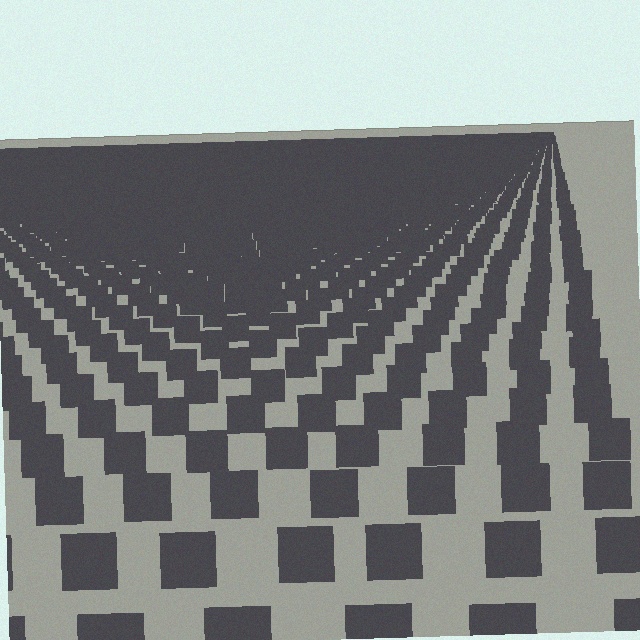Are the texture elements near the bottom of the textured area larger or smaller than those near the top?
Larger. Near the bottom, elements are closer to the viewer and appear at a bigger on-screen size.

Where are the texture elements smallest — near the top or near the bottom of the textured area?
Near the top.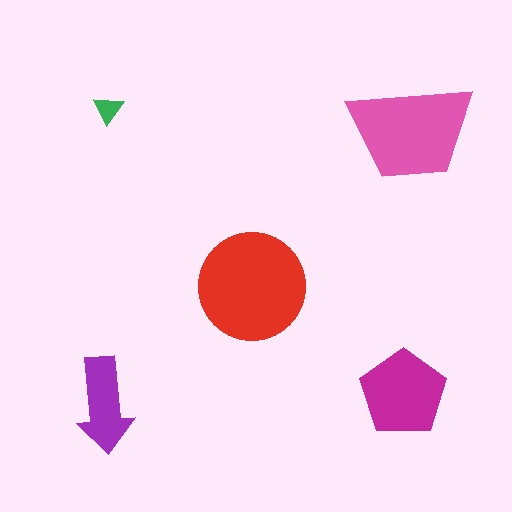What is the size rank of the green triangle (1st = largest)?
5th.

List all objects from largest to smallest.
The red circle, the pink trapezoid, the magenta pentagon, the purple arrow, the green triangle.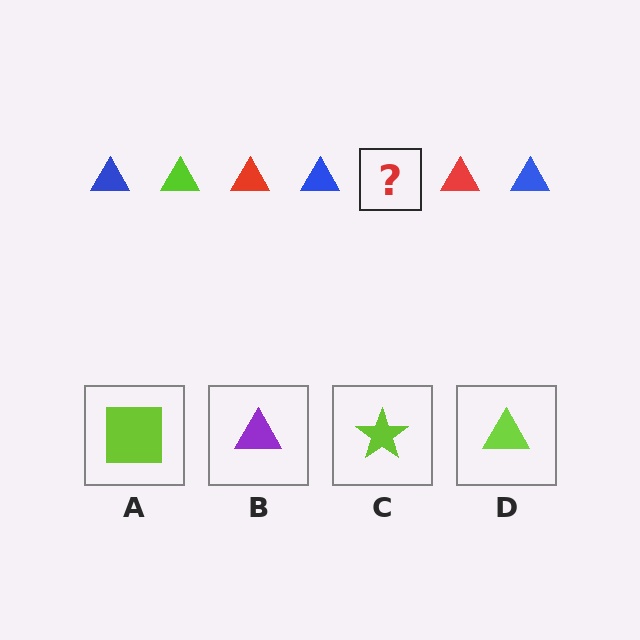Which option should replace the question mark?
Option D.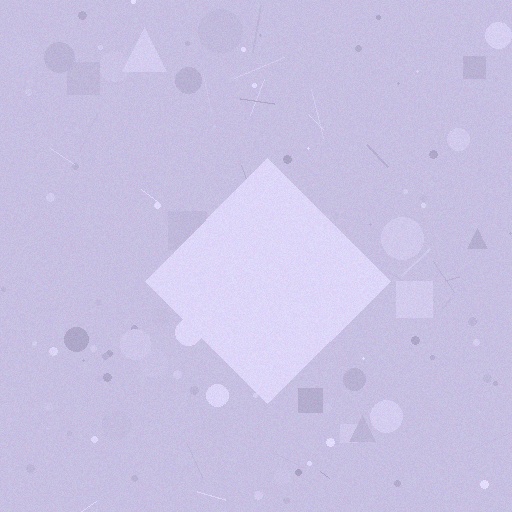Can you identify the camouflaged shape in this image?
The camouflaged shape is a diamond.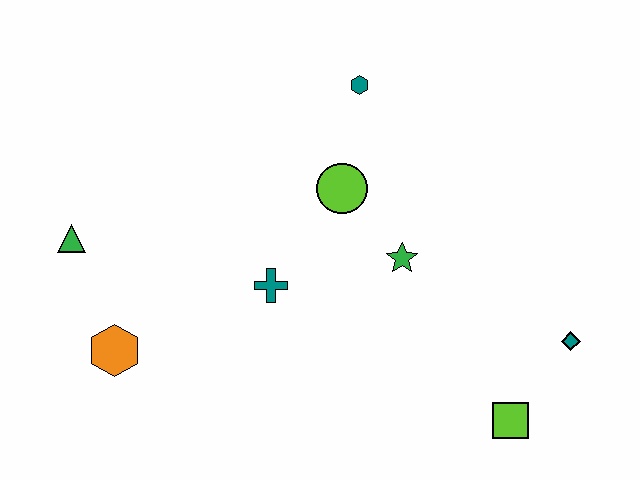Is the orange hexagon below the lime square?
No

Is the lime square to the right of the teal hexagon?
Yes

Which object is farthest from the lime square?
The green triangle is farthest from the lime square.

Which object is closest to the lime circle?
The green star is closest to the lime circle.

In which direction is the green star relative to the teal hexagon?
The green star is below the teal hexagon.